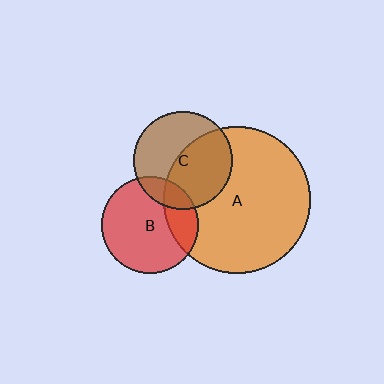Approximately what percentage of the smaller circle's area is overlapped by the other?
Approximately 50%.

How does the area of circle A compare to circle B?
Approximately 2.3 times.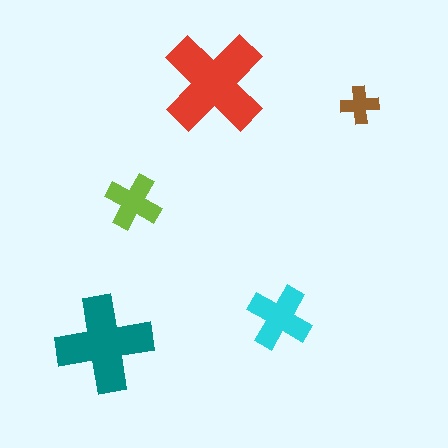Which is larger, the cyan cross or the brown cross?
The cyan one.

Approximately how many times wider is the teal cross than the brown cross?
About 2.5 times wider.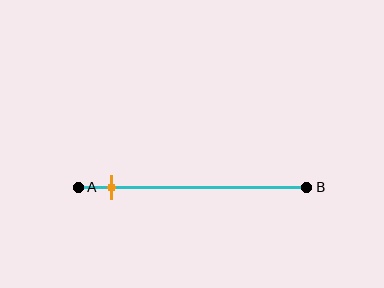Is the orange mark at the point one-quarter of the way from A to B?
No, the mark is at about 15% from A, not at the 25% one-quarter point.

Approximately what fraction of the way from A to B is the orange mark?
The orange mark is approximately 15% of the way from A to B.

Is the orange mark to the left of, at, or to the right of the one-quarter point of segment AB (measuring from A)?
The orange mark is to the left of the one-quarter point of segment AB.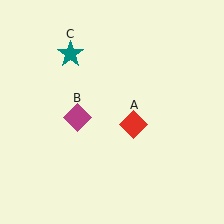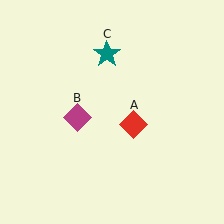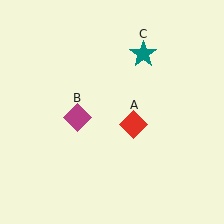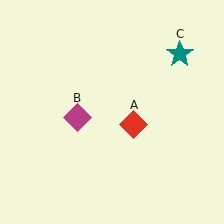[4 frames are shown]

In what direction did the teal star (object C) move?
The teal star (object C) moved right.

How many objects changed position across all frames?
1 object changed position: teal star (object C).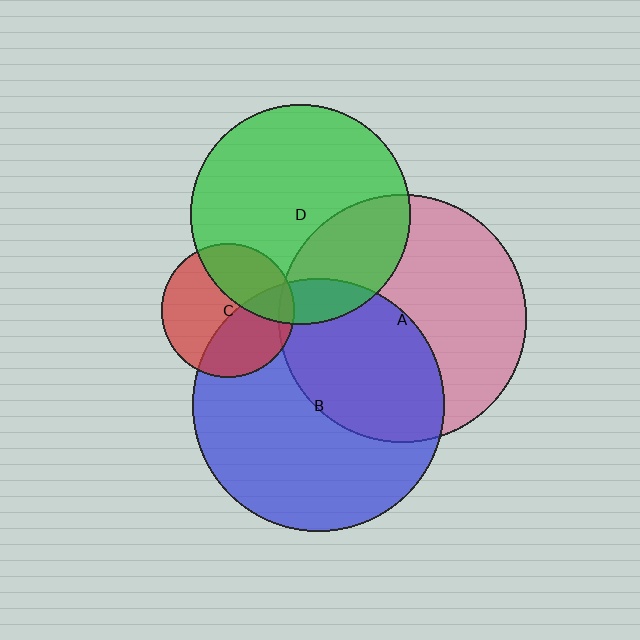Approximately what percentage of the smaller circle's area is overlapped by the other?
Approximately 5%.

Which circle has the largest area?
Circle B (blue).